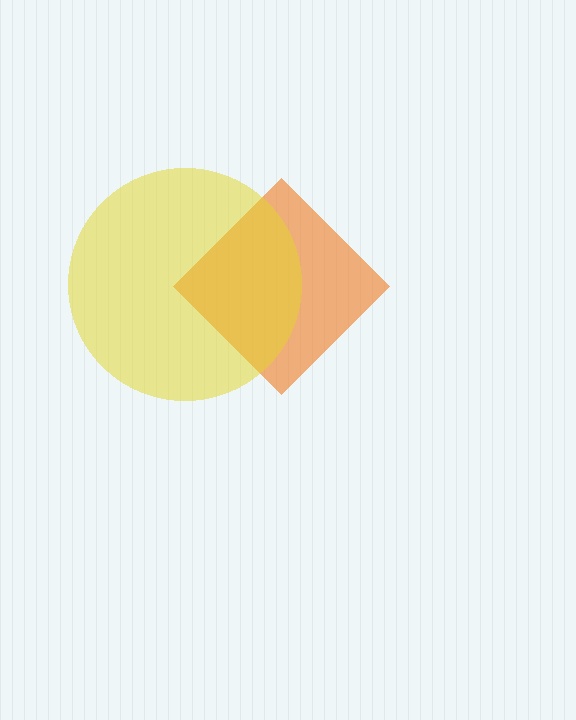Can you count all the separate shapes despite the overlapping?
Yes, there are 2 separate shapes.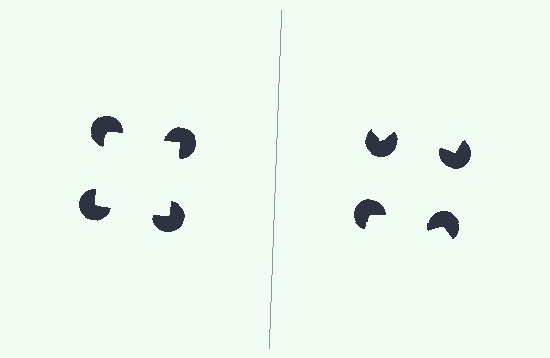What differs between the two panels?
The pac-man discs are positioned identically on both sides; only the wedge orientations differ. On the left they align to a square; on the right they are misaligned.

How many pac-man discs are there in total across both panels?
8 — 4 on each side.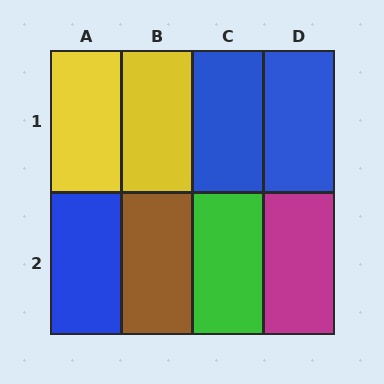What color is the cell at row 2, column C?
Green.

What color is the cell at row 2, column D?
Magenta.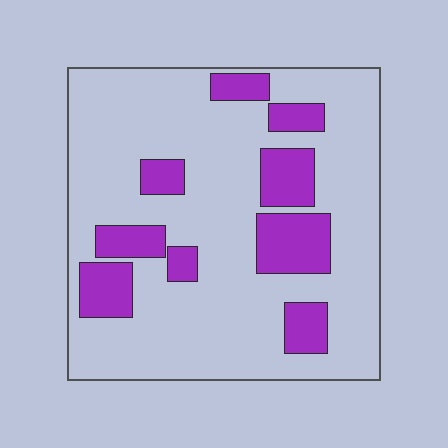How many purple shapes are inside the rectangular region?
9.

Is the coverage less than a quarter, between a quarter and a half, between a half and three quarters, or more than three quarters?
Less than a quarter.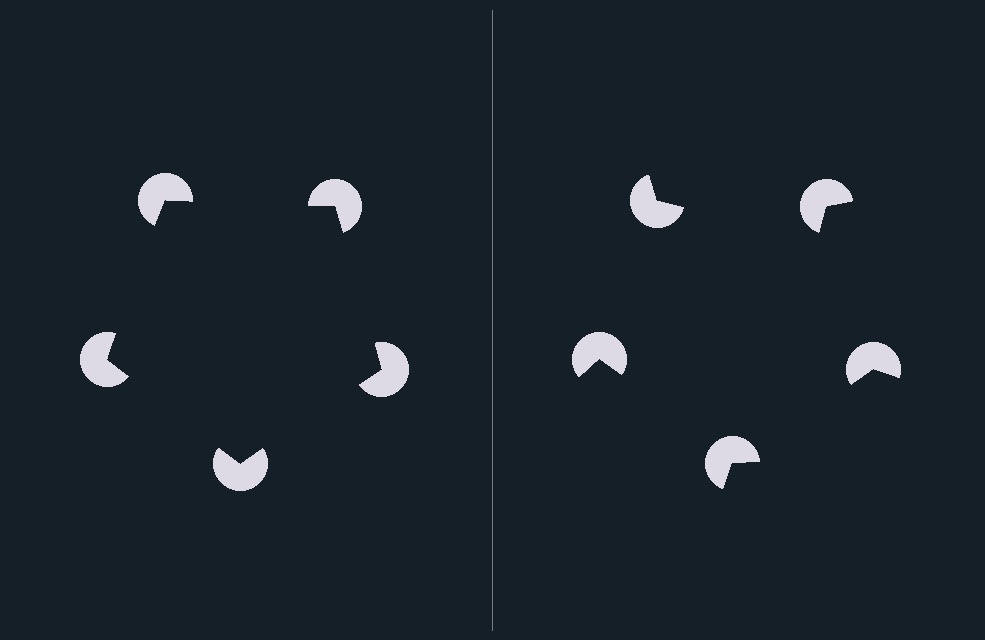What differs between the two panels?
The pac-man discs are positioned identically on both sides; only the wedge orientations differ. On the left they align to a pentagon; on the right they are misaligned.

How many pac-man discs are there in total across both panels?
10 — 5 on each side.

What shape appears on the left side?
An illusory pentagon.